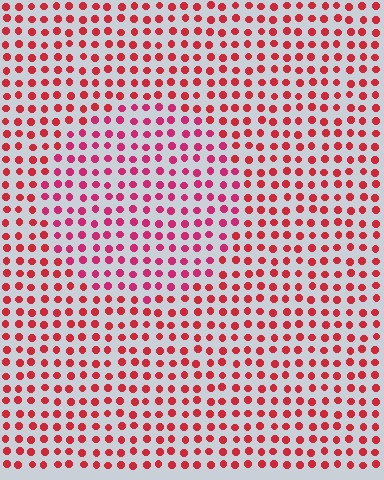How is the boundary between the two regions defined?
The boundary is defined purely by a slight shift in hue (about 21 degrees). Spacing, size, and orientation are identical on both sides.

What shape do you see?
I see a circle.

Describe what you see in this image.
The image is filled with small red elements in a uniform arrangement. A circle-shaped region is visible where the elements are tinted to a slightly different hue, forming a subtle color boundary.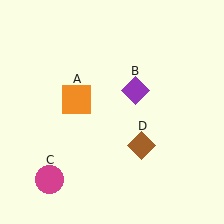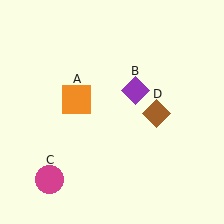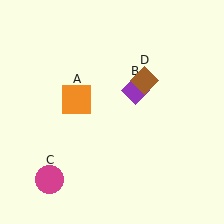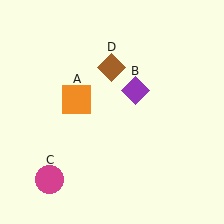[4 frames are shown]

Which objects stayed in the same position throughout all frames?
Orange square (object A) and purple diamond (object B) and magenta circle (object C) remained stationary.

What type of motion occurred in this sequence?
The brown diamond (object D) rotated counterclockwise around the center of the scene.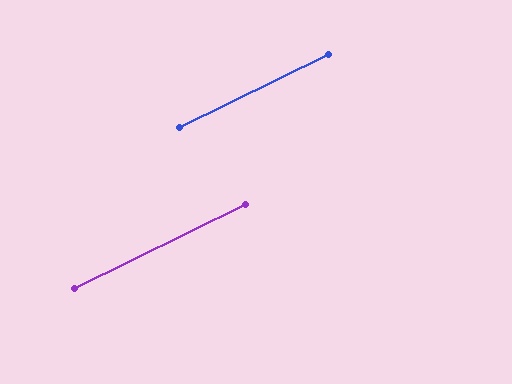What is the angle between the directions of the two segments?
Approximately 0 degrees.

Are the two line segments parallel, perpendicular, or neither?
Parallel — their directions differ by only 0.2°.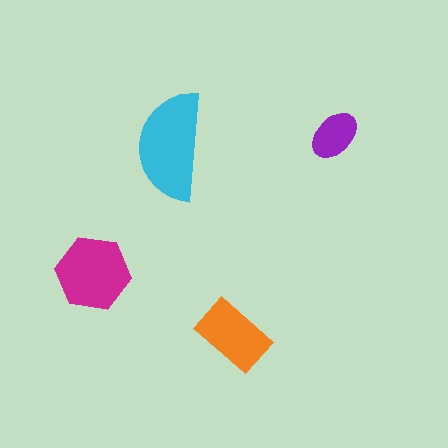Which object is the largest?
The cyan semicircle.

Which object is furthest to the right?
The purple ellipse is rightmost.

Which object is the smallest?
The purple ellipse.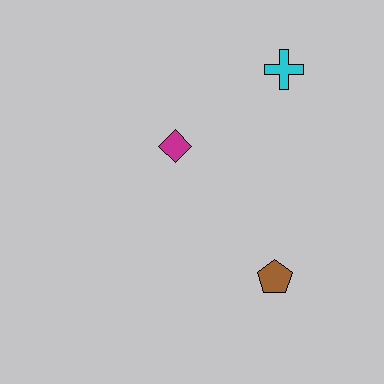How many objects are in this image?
There are 3 objects.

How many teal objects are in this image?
There are no teal objects.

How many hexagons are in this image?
There are no hexagons.